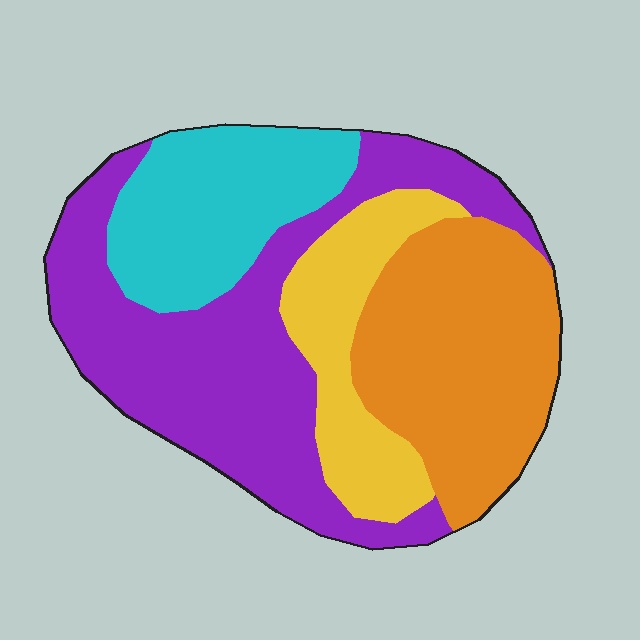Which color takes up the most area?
Purple, at roughly 40%.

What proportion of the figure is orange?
Orange takes up about one quarter (1/4) of the figure.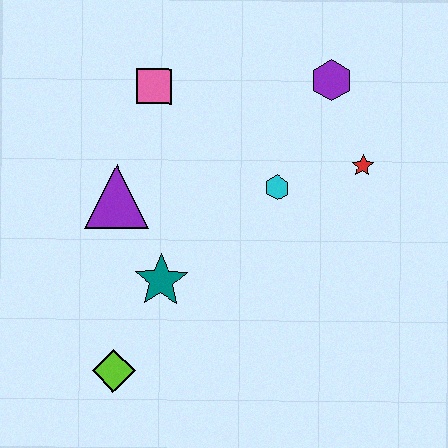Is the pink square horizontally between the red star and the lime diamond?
Yes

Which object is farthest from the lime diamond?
The purple hexagon is farthest from the lime diamond.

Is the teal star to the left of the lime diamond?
No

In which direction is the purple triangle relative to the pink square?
The purple triangle is below the pink square.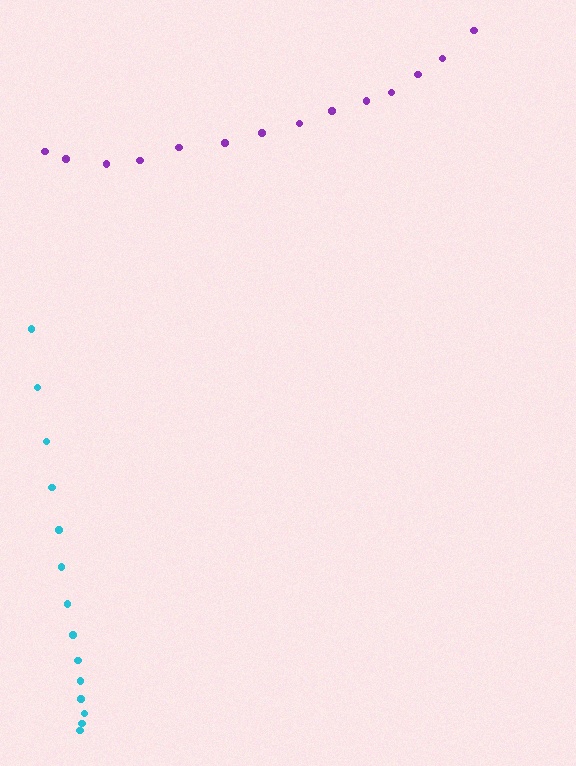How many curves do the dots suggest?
There are 2 distinct paths.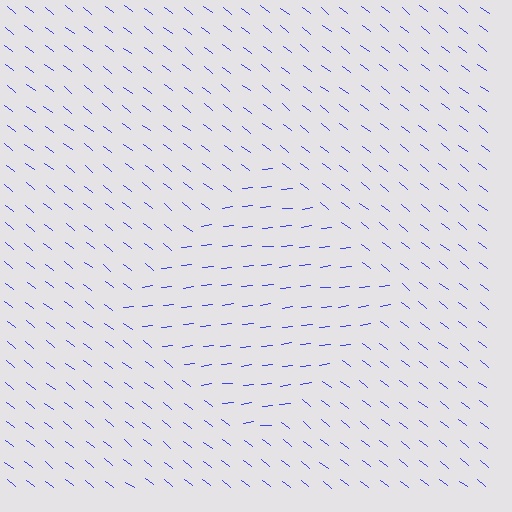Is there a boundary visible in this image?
Yes, there is a texture boundary formed by a change in line orientation.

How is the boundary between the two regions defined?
The boundary is defined purely by a change in line orientation (approximately 45 degrees difference). All lines are the same color and thickness.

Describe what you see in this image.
The image is filled with small blue line segments. A diamond region in the image has lines oriented differently from the surrounding lines, creating a visible texture boundary.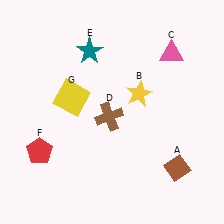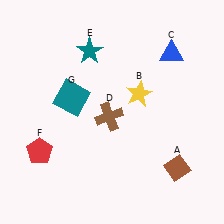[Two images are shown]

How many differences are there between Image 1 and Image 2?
There are 2 differences between the two images.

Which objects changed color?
C changed from pink to blue. G changed from yellow to teal.